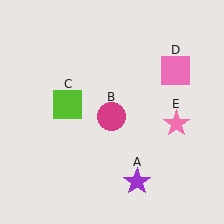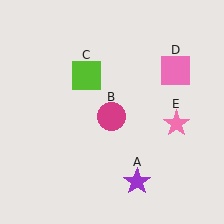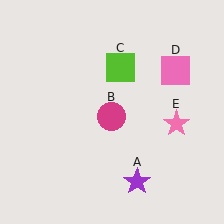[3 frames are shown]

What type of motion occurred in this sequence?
The lime square (object C) rotated clockwise around the center of the scene.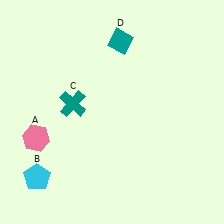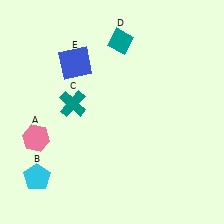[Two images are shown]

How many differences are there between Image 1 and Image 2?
There is 1 difference between the two images.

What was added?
A blue square (E) was added in Image 2.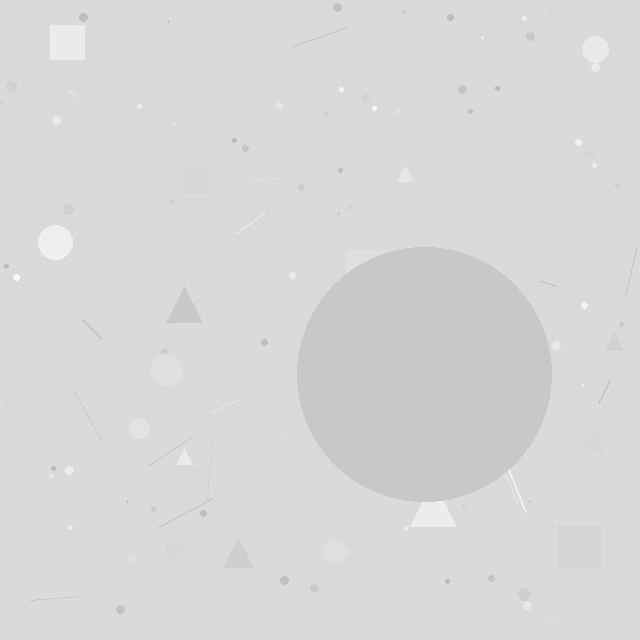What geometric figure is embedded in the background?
A circle is embedded in the background.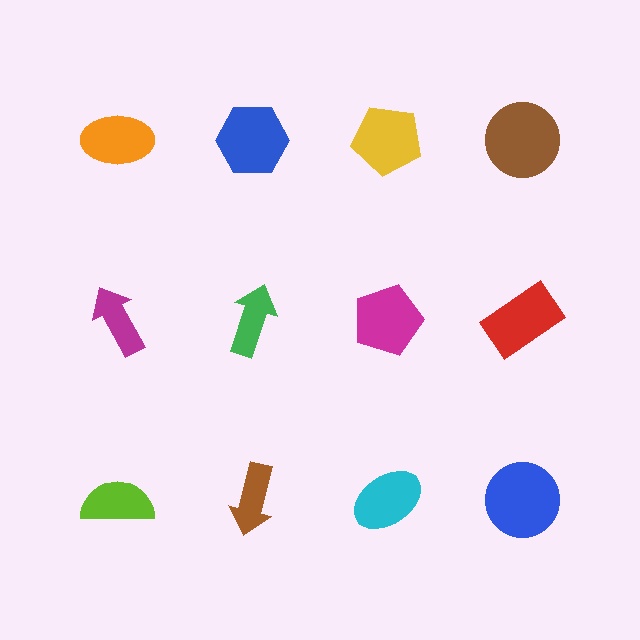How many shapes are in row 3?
4 shapes.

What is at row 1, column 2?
A blue hexagon.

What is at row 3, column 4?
A blue circle.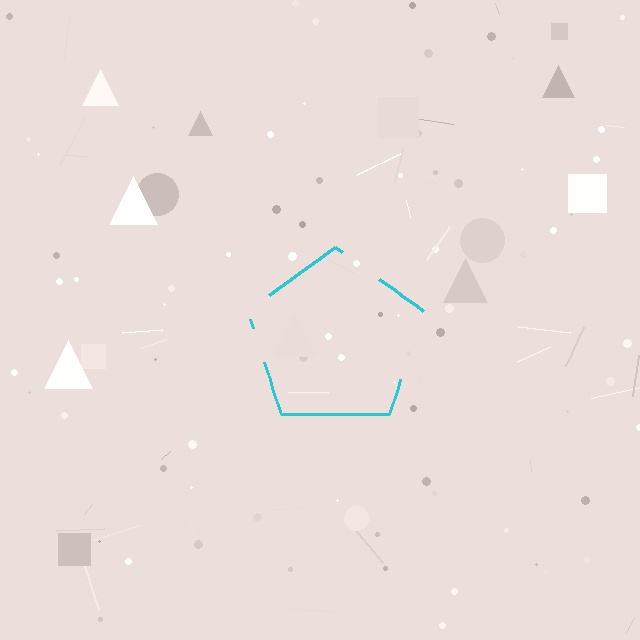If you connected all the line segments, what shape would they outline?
They would outline a pentagon.